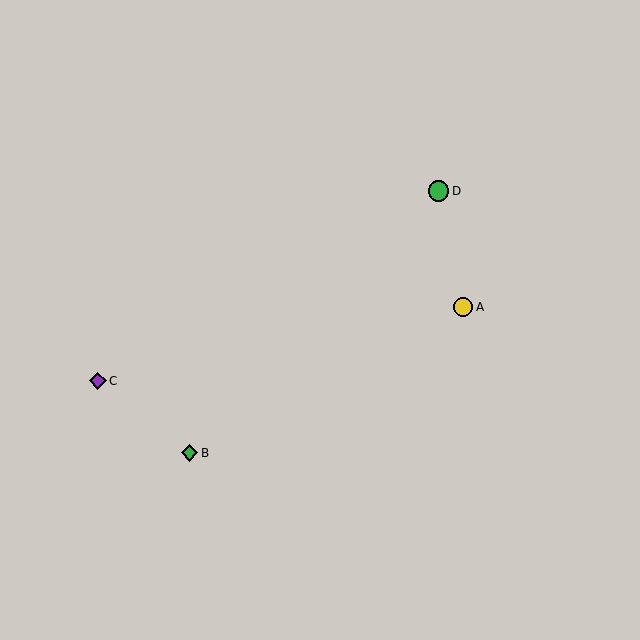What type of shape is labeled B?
Shape B is a green diamond.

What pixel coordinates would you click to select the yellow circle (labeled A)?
Click at (463, 307) to select the yellow circle A.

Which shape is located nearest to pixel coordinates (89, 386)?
The purple diamond (labeled C) at (98, 381) is nearest to that location.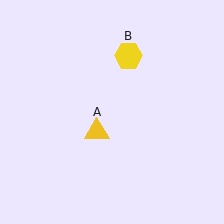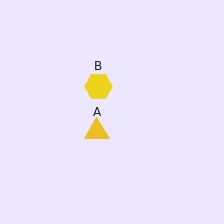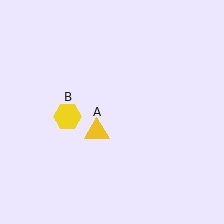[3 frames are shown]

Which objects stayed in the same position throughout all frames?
Yellow triangle (object A) remained stationary.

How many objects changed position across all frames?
1 object changed position: yellow hexagon (object B).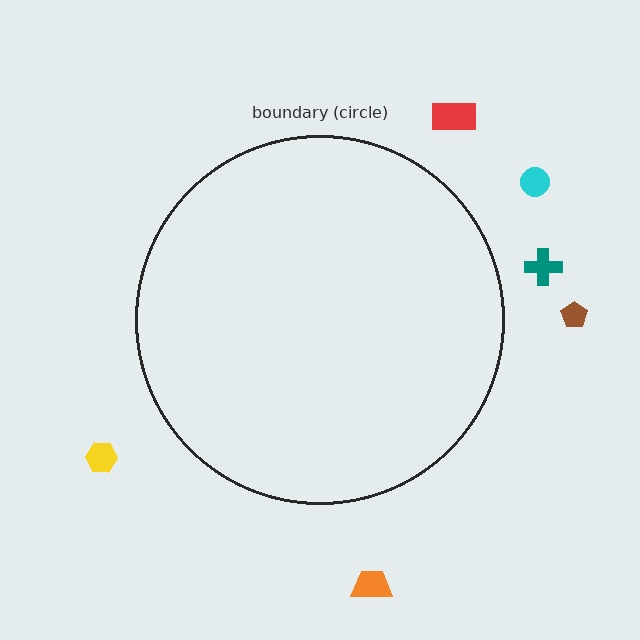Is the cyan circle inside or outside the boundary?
Outside.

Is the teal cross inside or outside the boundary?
Outside.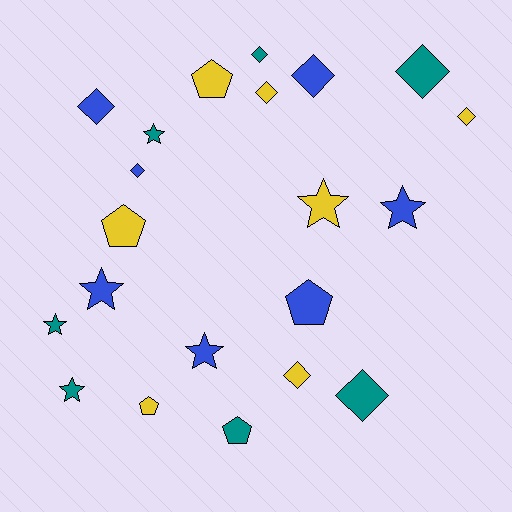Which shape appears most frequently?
Diamond, with 9 objects.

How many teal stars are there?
There are 3 teal stars.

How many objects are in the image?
There are 21 objects.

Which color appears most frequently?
Teal, with 7 objects.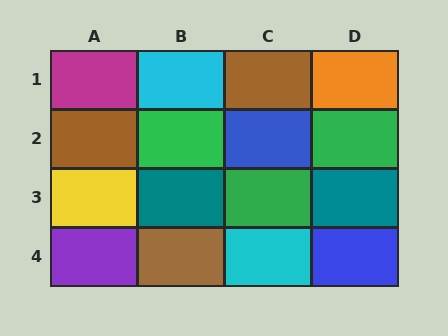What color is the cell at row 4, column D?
Blue.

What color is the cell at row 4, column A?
Purple.